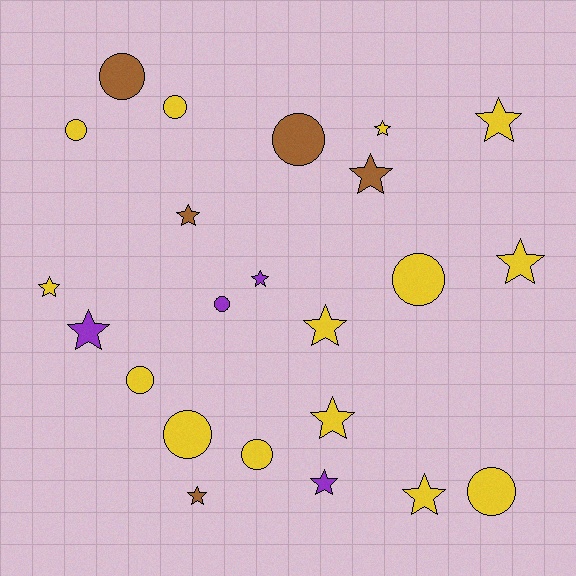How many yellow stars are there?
There are 7 yellow stars.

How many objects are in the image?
There are 23 objects.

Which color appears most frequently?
Yellow, with 14 objects.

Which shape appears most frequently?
Star, with 13 objects.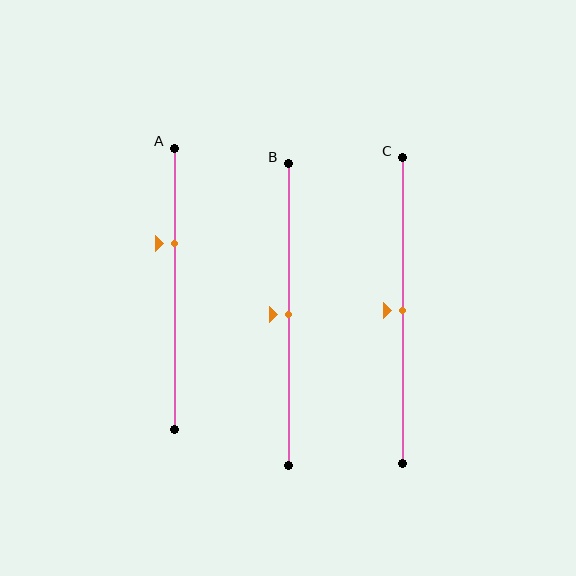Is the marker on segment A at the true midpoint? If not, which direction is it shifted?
No, the marker on segment A is shifted upward by about 16% of the segment length.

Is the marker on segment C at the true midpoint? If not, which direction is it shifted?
Yes, the marker on segment C is at the true midpoint.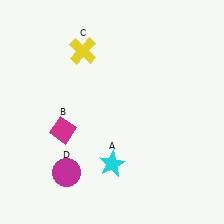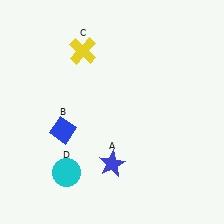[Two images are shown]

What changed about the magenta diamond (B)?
In Image 1, B is magenta. In Image 2, it changed to blue.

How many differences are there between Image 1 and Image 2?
There are 3 differences between the two images.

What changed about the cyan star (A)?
In Image 1, A is cyan. In Image 2, it changed to blue.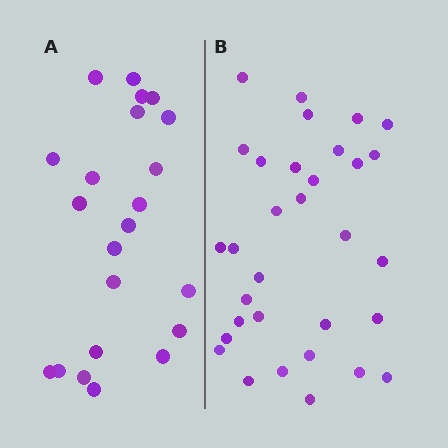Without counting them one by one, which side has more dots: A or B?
Region B (the right region) has more dots.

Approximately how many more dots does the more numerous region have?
Region B has roughly 10 or so more dots than region A.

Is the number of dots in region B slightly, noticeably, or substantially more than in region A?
Region B has substantially more. The ratio is roughly 1.5 to 1.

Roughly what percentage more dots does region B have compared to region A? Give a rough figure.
About 45% more.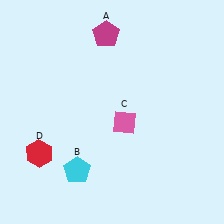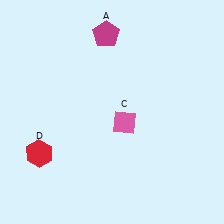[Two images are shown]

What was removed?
The cyan pentagon (B) was removed in Image 2.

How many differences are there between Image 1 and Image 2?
There is 1 difference between the two images.